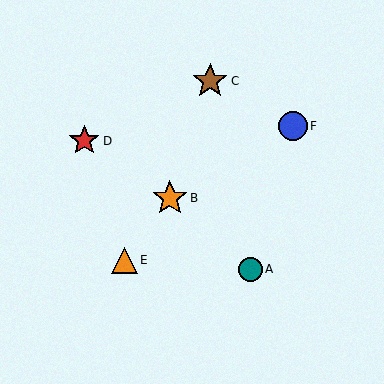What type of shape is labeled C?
Shape C is a brown star.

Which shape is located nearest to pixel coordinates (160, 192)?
The orange star (labeled B) at (170, 198) is nearest to that location.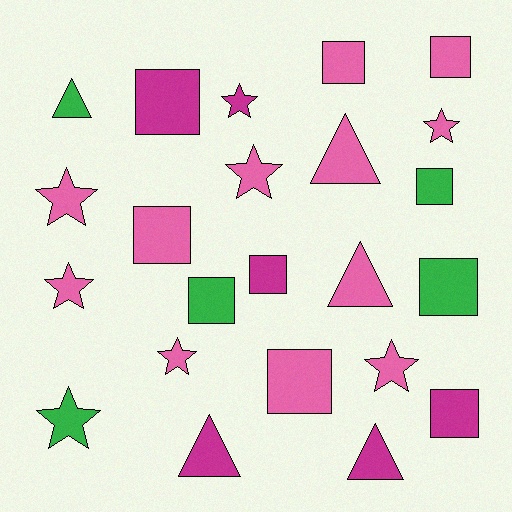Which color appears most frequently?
Pink, with 12 objects.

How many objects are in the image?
There are 23 objects.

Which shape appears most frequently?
Square, with 10 objects.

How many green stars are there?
There is 1 green star.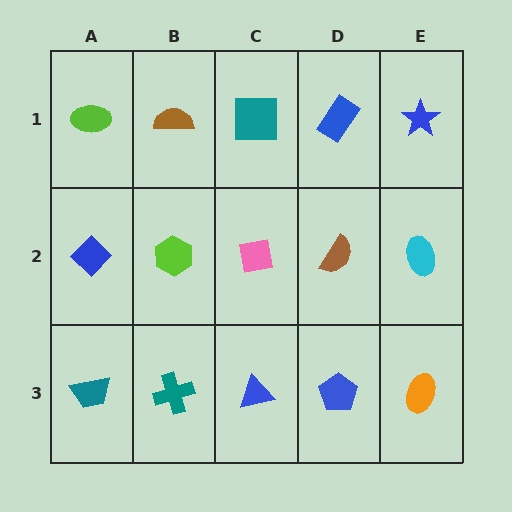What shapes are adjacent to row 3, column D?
A brown semicircle (row 2, column D), a blue triangle (row 3, column C), an orange ellipse (row 3, column E).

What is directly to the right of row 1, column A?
A brown semicircle.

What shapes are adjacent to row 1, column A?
A blue diamond (row 2, column A), a brown semicircle (row 1, column B).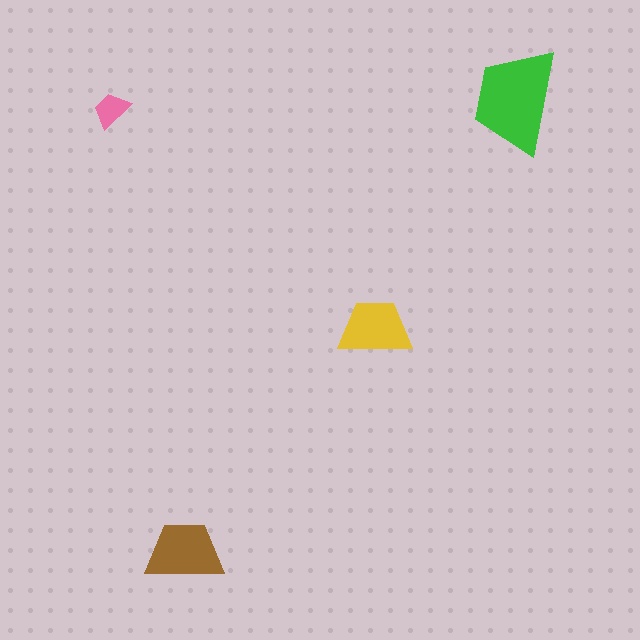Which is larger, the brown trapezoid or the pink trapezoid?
The brown one.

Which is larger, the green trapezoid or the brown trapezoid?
The green one.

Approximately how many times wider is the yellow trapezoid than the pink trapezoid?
About 2 times wider.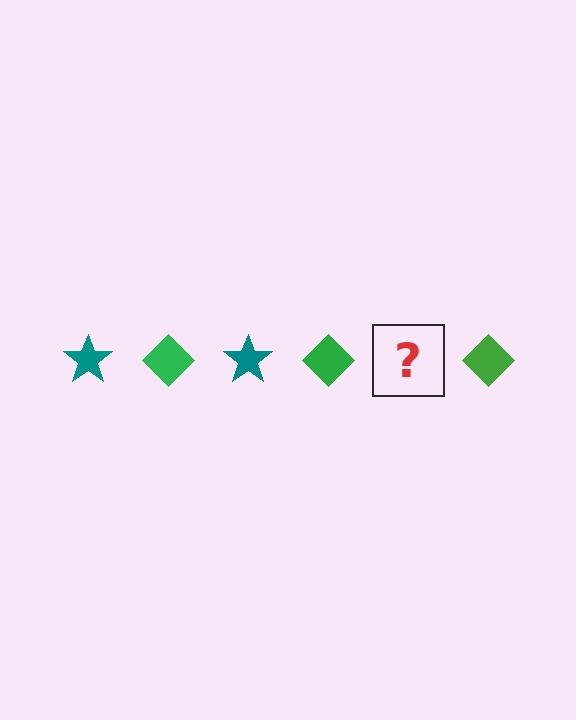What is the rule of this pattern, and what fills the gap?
The rule is that the pattern alternates between teal star and green diamond. The gap should be filled with a teal star.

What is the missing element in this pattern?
The missing element is a teal star.